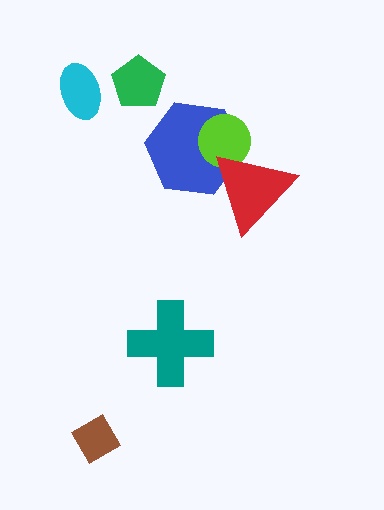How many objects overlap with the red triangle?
2 objects overlap with the red triangle.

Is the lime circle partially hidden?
Yes, it is partially covered by another shape.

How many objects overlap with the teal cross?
0 objects overlap with the teal cross.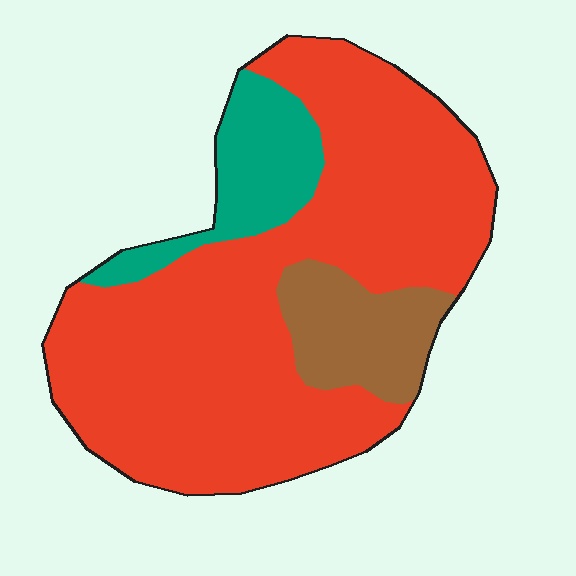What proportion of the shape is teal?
Teal covers about 15% of the shape.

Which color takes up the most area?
Red, at roughly 75%.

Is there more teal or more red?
Red.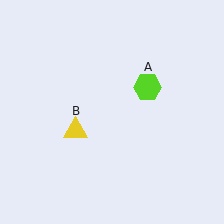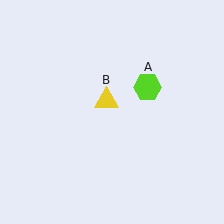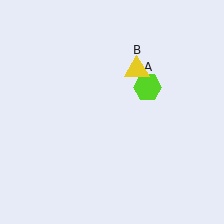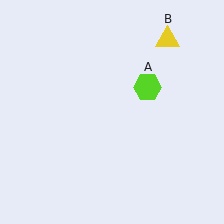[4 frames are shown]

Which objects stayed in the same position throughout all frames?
Lime hexagon (object A) remained stationary.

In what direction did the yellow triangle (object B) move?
The yellow triangle (object B) moved up and to the right.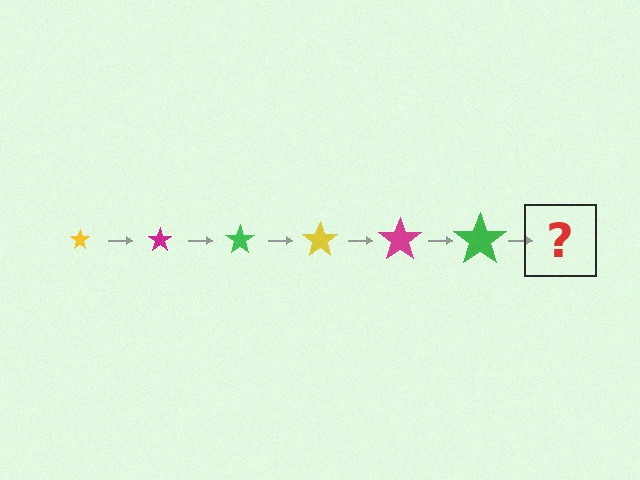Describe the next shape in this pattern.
It should be a yellow star, larger than the previous one.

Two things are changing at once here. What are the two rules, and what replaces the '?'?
The two rules are that the star grows larger each step and the color cycles through yellow, magenta, and green. The '?' should be a yellow star, larger than the previous one.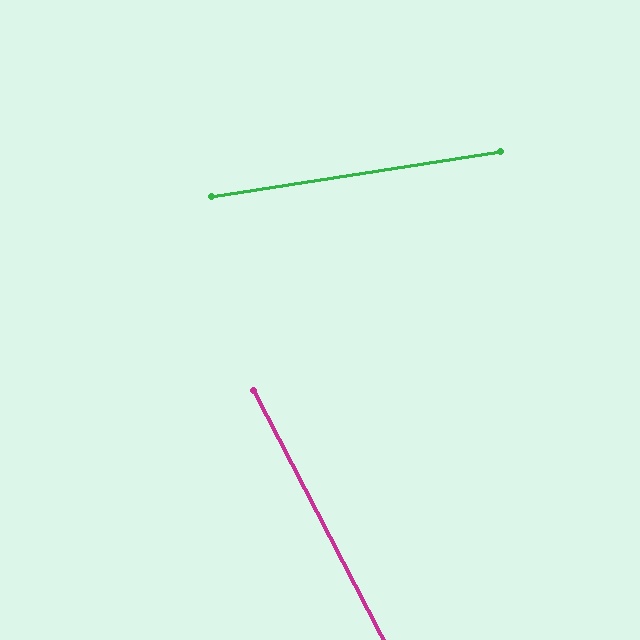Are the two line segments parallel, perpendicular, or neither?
Neither parallel nor perpendicular — they differ by about 71°.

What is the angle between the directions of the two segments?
Approximately 71 degrees.